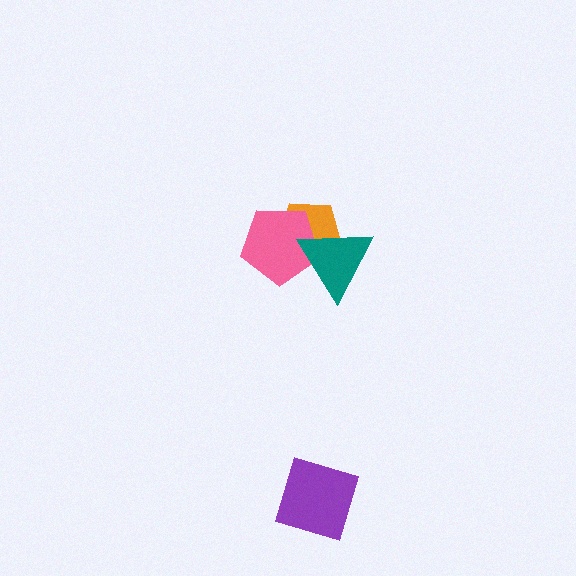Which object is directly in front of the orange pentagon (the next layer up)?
The pink pentagon is directly in front of the orange pentagon.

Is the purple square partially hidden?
No, no other shape covers it.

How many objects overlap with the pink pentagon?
2 objects overlap with the pink pentagon.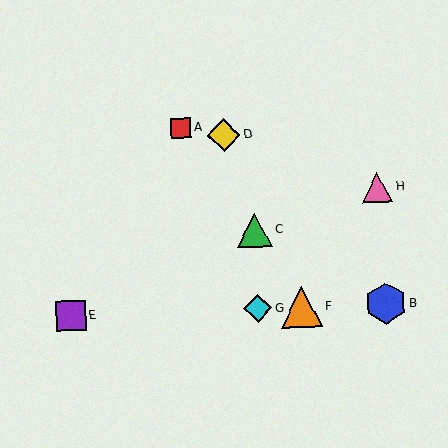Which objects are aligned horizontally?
Objects B, E, F, G are aligned horizontally.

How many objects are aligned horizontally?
4 objects (B, E, F, G) are aligned horizontally.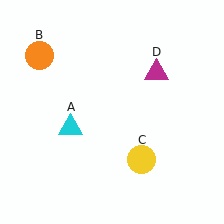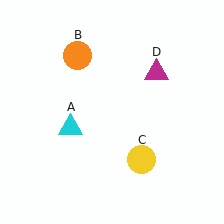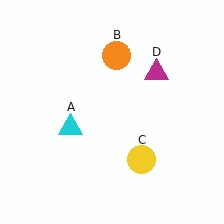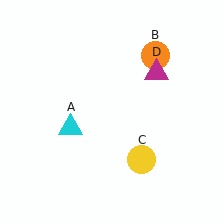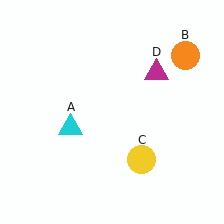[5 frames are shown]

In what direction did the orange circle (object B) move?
The orange circle (object B) moved right.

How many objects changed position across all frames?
1 object changed position: orange circle (object B).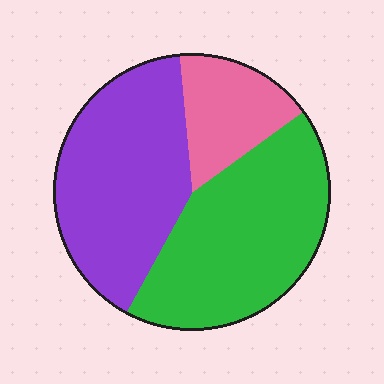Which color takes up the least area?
Pink, at roughly 15%.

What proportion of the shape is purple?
Purple takes up about two fifths (2/5) of the shape.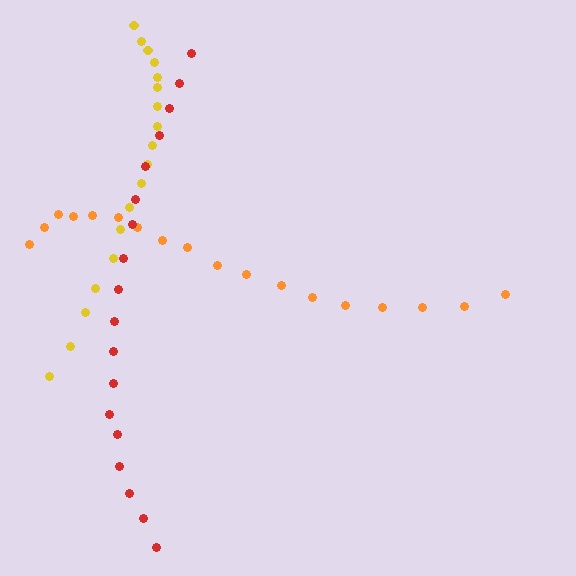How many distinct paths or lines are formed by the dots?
There are 3 distinct paths.